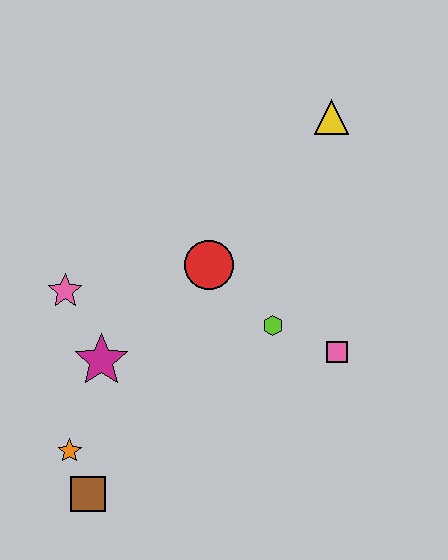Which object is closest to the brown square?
The orange star is closest to the brown square.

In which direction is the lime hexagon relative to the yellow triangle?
The lime hexagon is below the yellow triangle.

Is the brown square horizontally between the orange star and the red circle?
Yes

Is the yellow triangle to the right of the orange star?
Yes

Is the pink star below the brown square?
No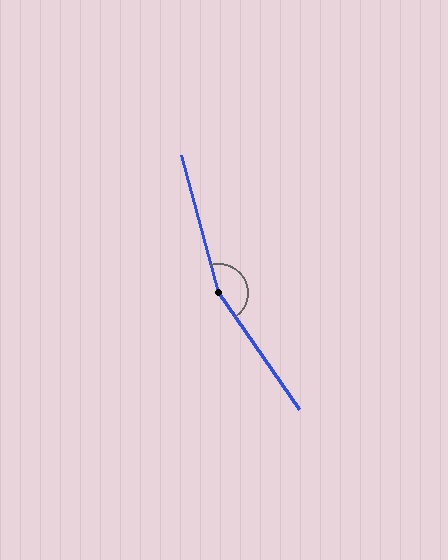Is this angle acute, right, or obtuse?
It is obtuse.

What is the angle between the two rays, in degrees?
Approximately 160 degrees.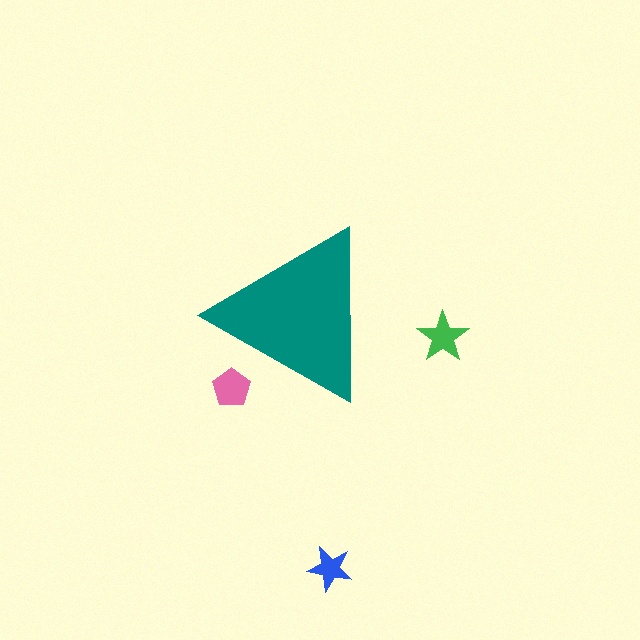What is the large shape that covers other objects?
A teal triangle.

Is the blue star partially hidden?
No, the blue star is fully visible.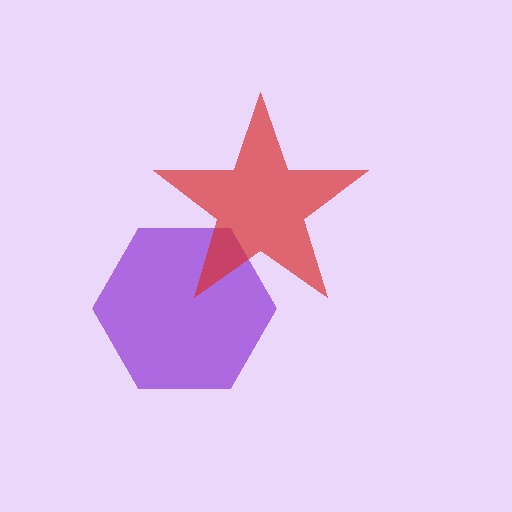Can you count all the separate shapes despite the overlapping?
Yes, there are 2 separate shapes.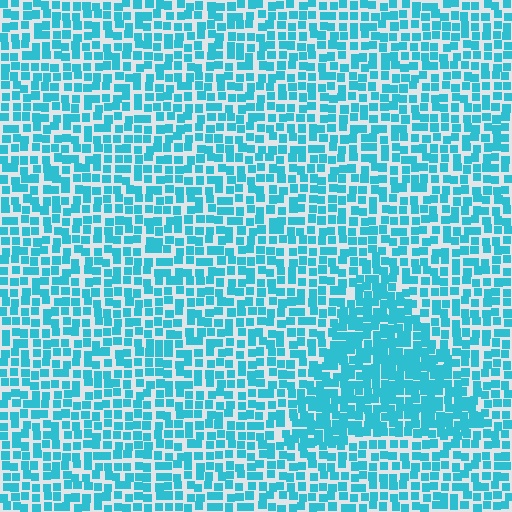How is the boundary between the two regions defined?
The boundary is defined by a change in element density (approximately 1.6x ratio). All elements are the same color, size, and shape.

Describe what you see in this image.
The image contains small cyan elements arranged at two different densities. A triangle-shaped region is visible where the elements are more densely packed than the surrounding area.